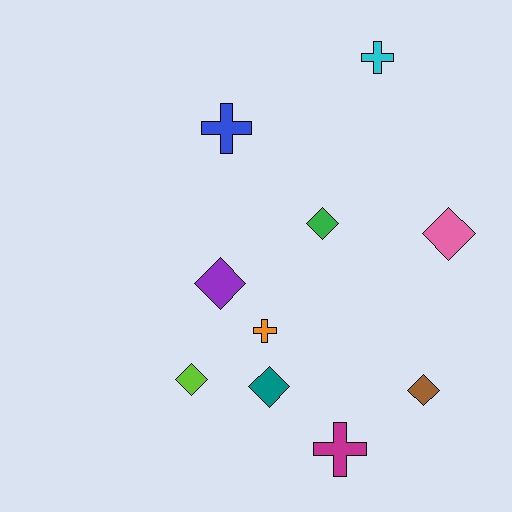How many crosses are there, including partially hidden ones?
There are 4 crosses.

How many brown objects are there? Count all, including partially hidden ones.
There is 1 brown object.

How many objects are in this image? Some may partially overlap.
There are 10 objects.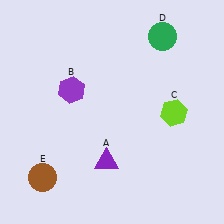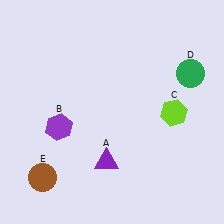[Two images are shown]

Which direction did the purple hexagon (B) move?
The purple hexagon (B) moved down.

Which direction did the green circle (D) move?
The green circle (D) moved down.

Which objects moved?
The objects that moved are: the purple hexagon (B), the green circle (D).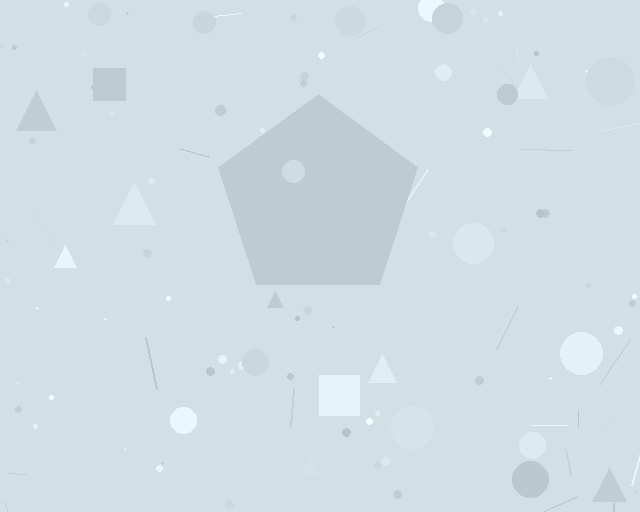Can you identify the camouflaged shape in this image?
The camouflaged shape is a pentagon.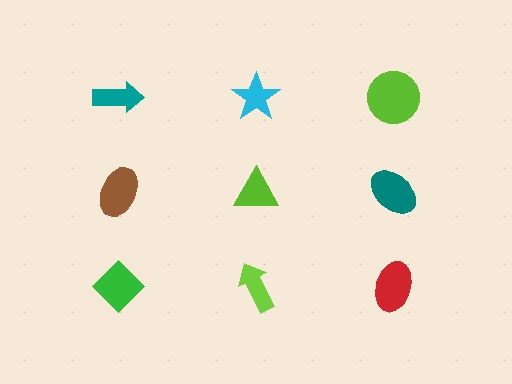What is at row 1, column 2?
A cyan star.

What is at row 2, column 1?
A brown ellipse.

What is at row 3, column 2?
A lime arrow.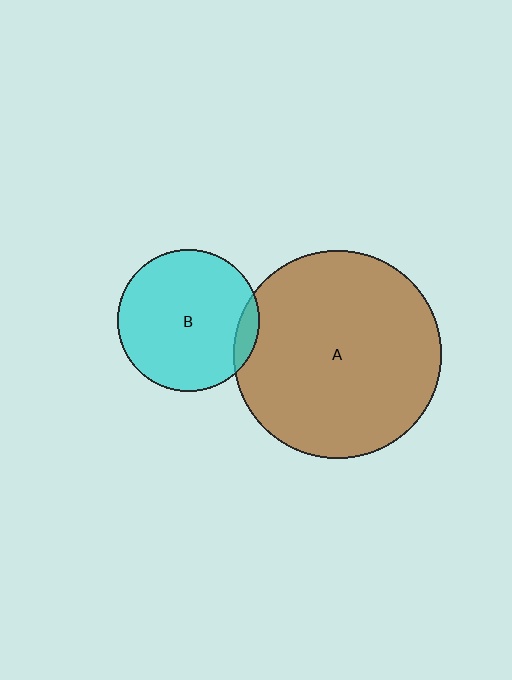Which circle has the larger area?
Circle A (brown).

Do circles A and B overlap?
Yes.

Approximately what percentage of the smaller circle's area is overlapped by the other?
Approximately 10%.